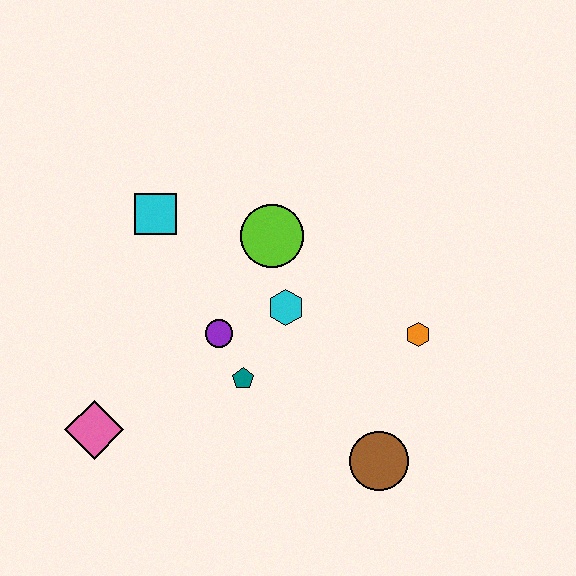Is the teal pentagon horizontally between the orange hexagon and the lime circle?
No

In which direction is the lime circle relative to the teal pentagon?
The lime circle is above the teal pentagon.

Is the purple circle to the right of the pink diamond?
Yes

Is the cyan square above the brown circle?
Yes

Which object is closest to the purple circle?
The teal pentagon is closest to the purple circle.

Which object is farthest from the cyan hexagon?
The pink diamond is farthest from the cyan hexagon.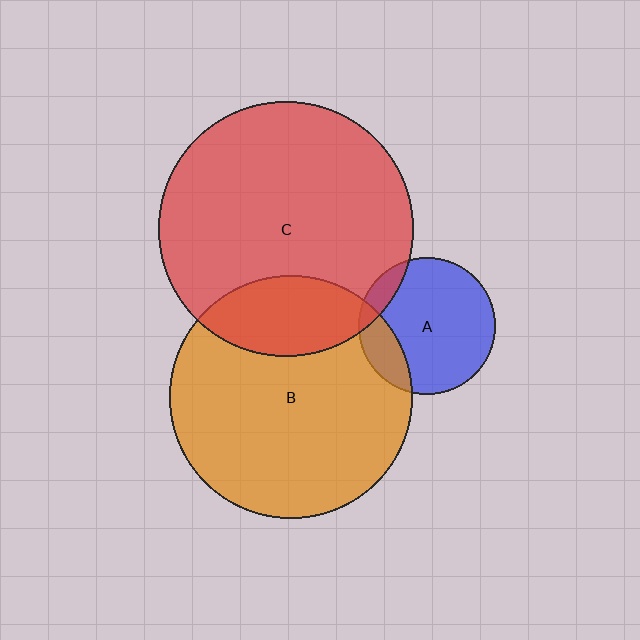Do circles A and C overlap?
Yes.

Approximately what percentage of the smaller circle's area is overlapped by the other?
Approximately 10%.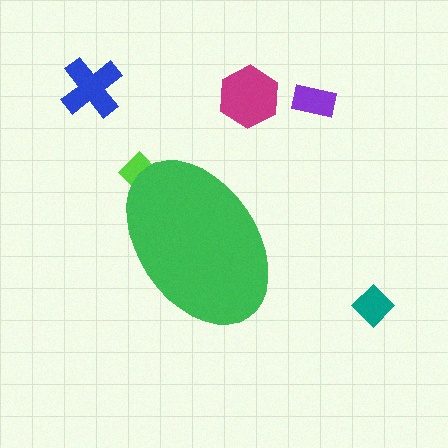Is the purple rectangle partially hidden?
No, the purple rectangle is fully visible.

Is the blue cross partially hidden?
No, the blue cross is fully visible.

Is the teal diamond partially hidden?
No, the teal diamond is fully visible.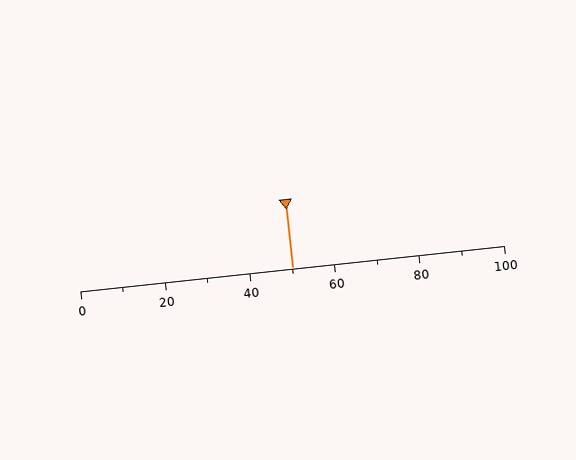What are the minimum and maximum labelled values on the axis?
The axis runs from 0 to 100.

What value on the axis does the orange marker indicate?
The marker indicates approximately 50.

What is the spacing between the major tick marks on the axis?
The major ticks are spaced 20 apart.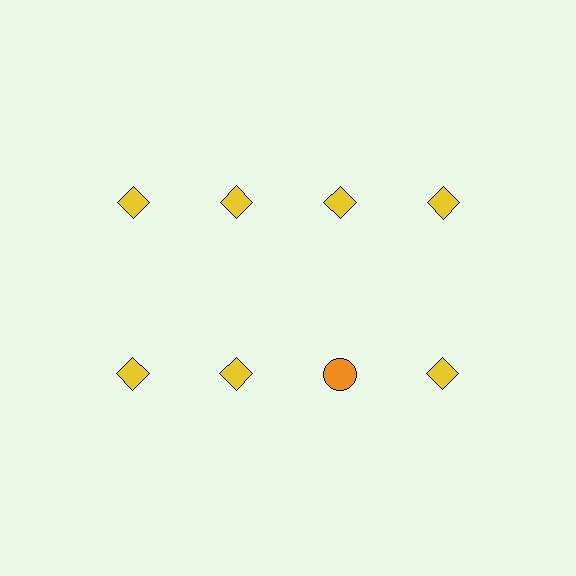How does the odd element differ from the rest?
It differs in both color (orange instead of yellow) and shape (circle instead of diamond).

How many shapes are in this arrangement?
There are 8 shapes arranged in a grid pattern.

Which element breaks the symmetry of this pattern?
The orange circle in the second row, center column breaks the symmetry. All other shapes are yellow diamonds.